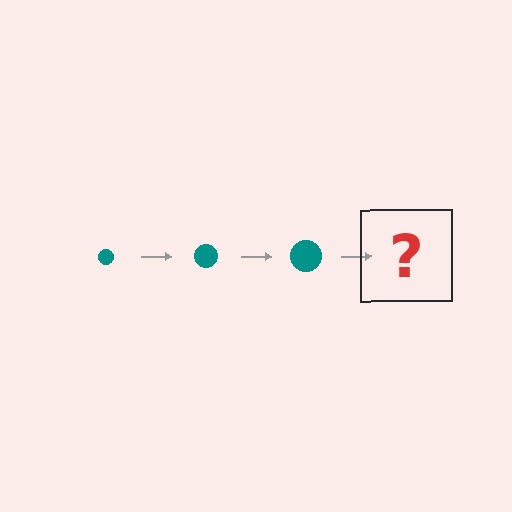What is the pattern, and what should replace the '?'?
The pattern is that the circle gets progressively larger each step. The '?' should be a teal circle, larger than the previous one.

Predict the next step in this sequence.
The next step is a teal circle, larger than the previous one.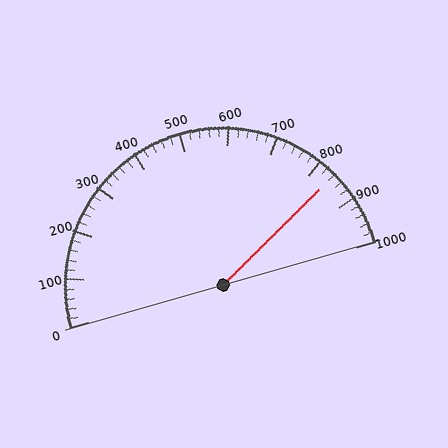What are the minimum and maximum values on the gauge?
The gauge ranges from 0 to 1000.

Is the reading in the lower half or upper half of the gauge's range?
The reading is in the upper half of the range (0 to 1000).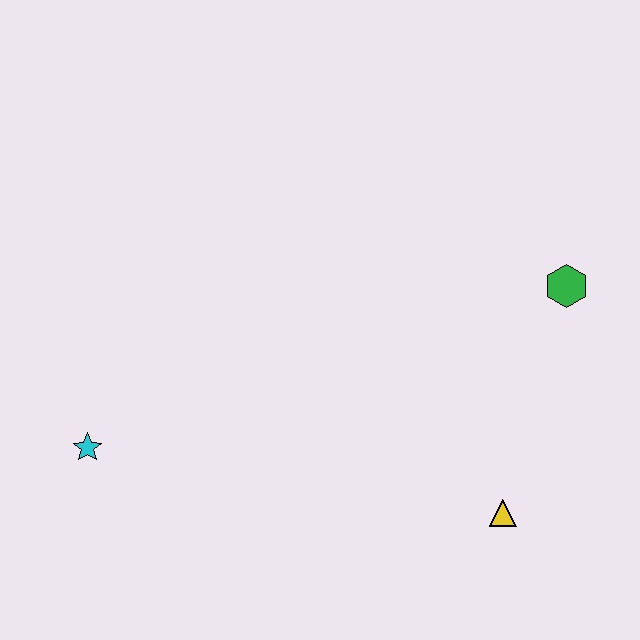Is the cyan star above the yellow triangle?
Yes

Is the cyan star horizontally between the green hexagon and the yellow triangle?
No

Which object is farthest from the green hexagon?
The cyan star is farthest from the green hexagon.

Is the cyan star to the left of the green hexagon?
Yes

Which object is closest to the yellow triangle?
The green hexagon is closest to the yellow triangle.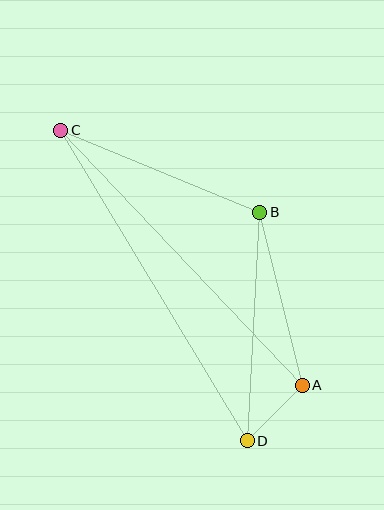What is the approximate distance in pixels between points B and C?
The distance between B and C is approximately 215 pixels.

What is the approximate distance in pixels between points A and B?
The distance between A and B is approximately 178 pixels.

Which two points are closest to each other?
Points A and D are closest to each other.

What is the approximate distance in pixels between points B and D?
The distance between B and D is approximately 229 pixels.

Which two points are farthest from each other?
Points C and D are farthest from each other.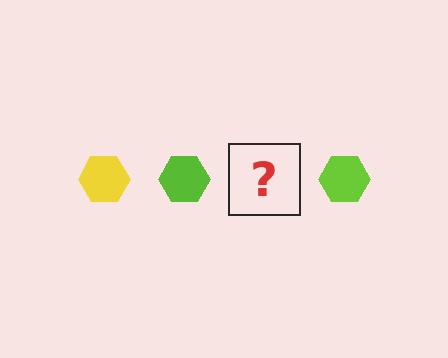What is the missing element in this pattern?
The missing element is a yellow hexagon.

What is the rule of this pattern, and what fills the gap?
The rule is that the pattern cycles through yellow, lime hexagons. The gap should be filled with a yellow hexagon.